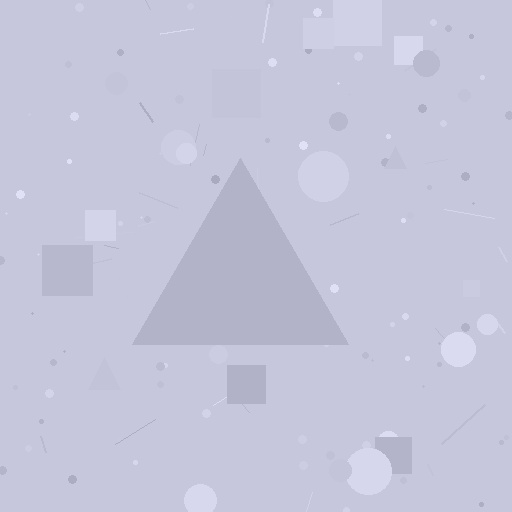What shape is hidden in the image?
A triangle is hidden in the image.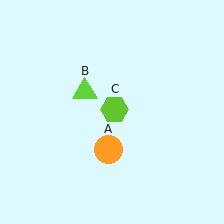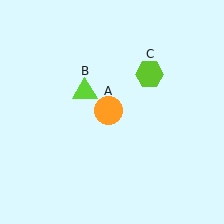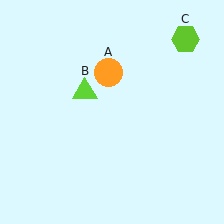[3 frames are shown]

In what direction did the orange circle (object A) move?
The orange circle (object A) moved up.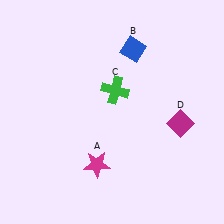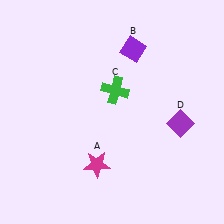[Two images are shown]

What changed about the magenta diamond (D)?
In Image 1, D is magenta. In Image 2, it changed to purple.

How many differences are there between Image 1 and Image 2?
There are 2 differences between the two images.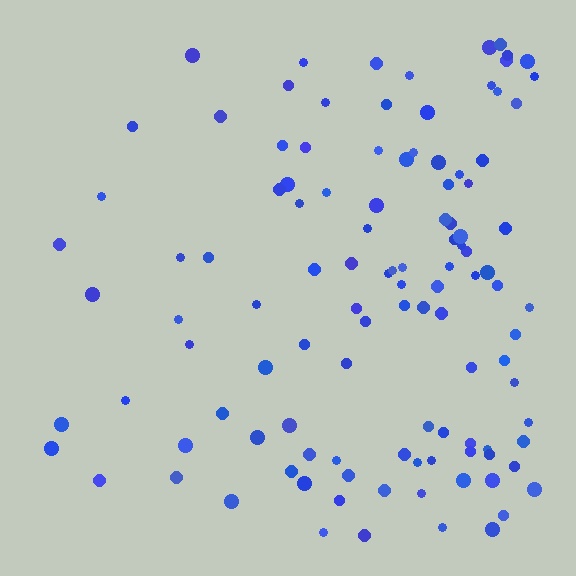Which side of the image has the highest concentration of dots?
The right.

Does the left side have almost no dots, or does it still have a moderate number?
Still a moderate number, just noticeably fewer than the right.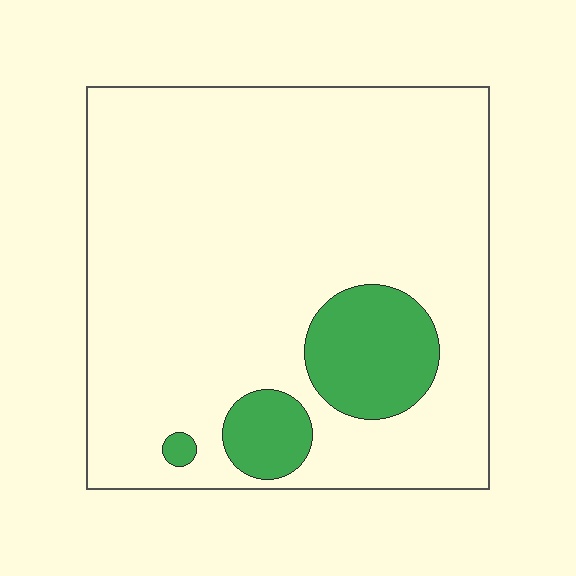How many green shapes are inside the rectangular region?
3.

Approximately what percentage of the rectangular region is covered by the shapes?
Approximately 15%.